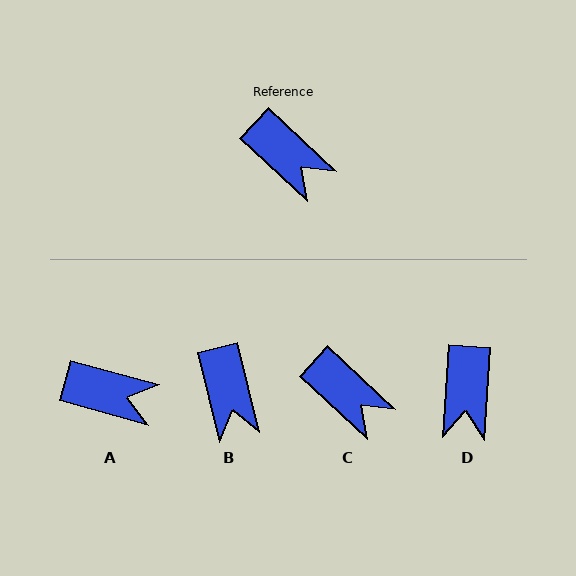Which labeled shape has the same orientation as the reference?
C.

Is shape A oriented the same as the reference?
No, it is off by about 28 degrees.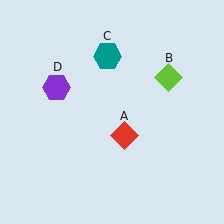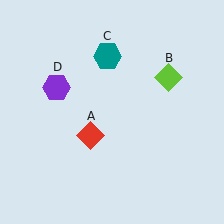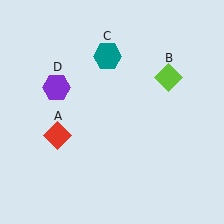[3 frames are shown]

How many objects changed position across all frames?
1 object changed position: red diamond (object A).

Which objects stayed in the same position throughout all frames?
Lime diamond (object B) and teal hexagon (object C) and purple hexagon (object D) remained stationary.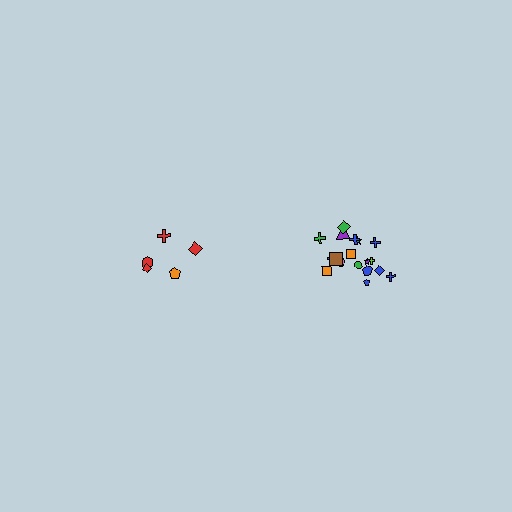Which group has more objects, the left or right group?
The right group.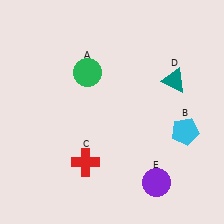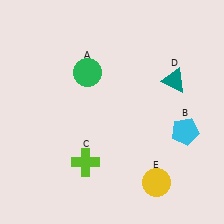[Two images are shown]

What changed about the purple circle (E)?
In Image 1, E is purple. In Image 2, it changed to yellow.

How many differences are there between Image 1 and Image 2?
There are 2 differences between the two images.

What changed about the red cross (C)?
In Image 1, C is red. In Image 2, it changed to lime.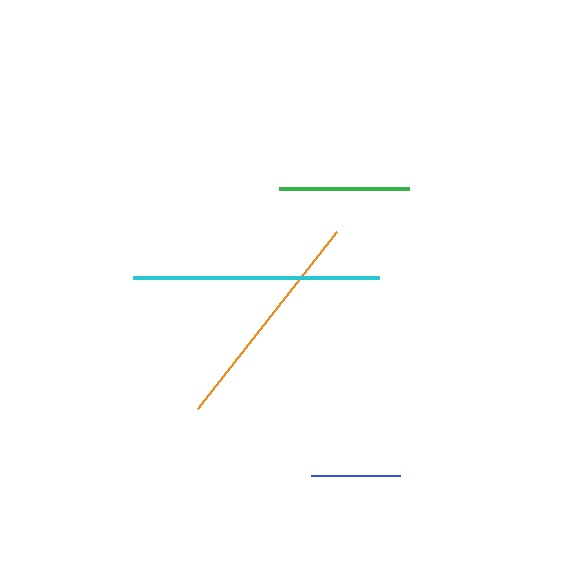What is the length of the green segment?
The green segment is approximately 130 pixels long.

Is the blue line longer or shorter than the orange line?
The orange line is longer than the blue line.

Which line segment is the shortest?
The blue line is the shortest at approximately 89 pixels.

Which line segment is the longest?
The cyan line is the longest at approximately 246 pixels.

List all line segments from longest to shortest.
From longest to shortest: cyan, orange, green, blue.